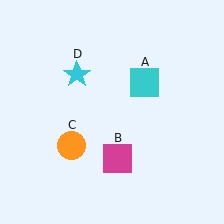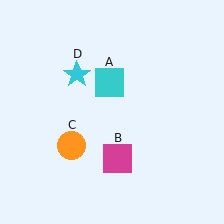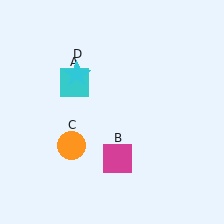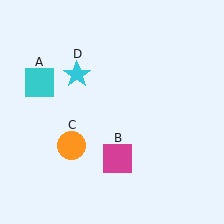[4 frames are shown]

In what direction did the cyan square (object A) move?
The cyan square (object A) moved left.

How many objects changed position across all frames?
1 object changed position: cyan square (object A).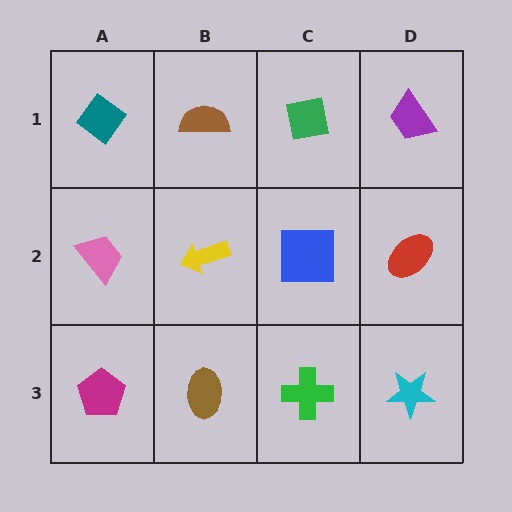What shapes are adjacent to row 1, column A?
A pink trapezoid (row 2, column A), a brown semicircle (row 1, column B).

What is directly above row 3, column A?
A pink trapezoid.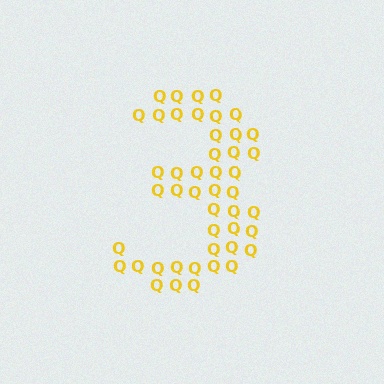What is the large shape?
The large shape is the digit 3.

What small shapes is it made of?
It is made of small letter Q's.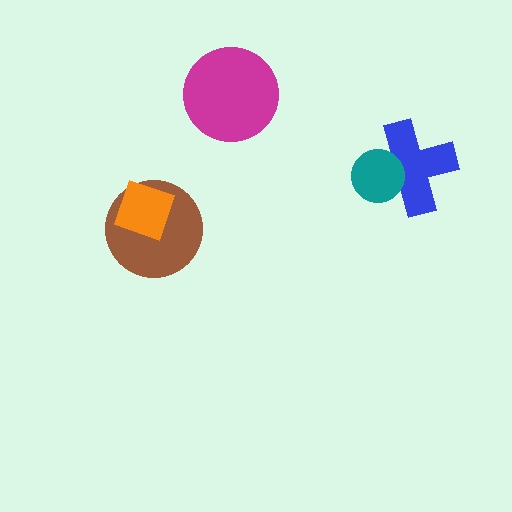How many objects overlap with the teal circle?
1 object overlaps with the teal circle.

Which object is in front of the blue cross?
The teal circle is in front of the blue cross.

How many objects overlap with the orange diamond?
1 object overlaps with the orange diamond.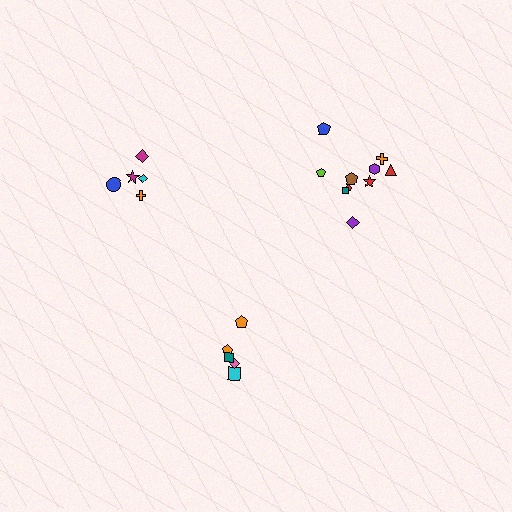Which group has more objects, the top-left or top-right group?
The top-right group.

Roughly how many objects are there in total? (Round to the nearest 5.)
Roughly 20 objects in total.